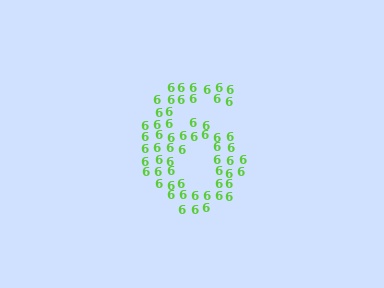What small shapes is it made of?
It is made of small digit 6's.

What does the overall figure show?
The overall figure shows the digit 6.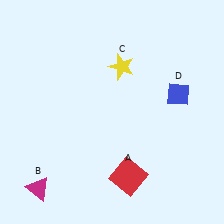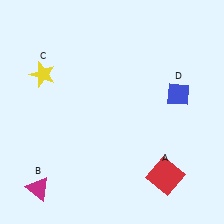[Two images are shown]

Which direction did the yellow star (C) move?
The yellow star (C) moved left.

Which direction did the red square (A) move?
The red square (A) moved right.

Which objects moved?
The objects that moved are: the red square (A), the yellow star (C).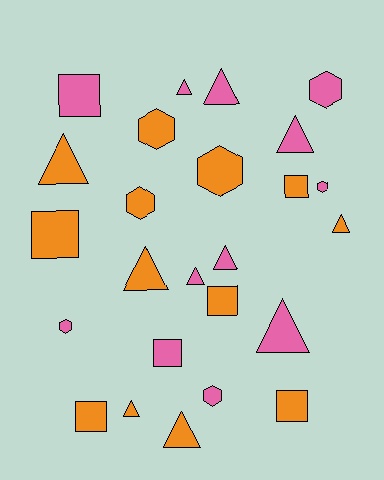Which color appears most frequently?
Orange, with 13 objects.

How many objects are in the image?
There are 25 objects.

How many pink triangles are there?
There are 6 pink triangles.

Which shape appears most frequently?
Triangle, with 11 objects.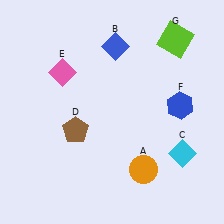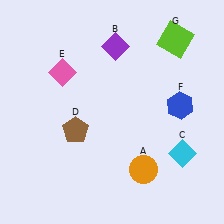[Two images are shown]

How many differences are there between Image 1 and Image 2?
There is 1 difference between the two images.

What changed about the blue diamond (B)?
In Image 1, B is blue. In Image 2, it changed to purple.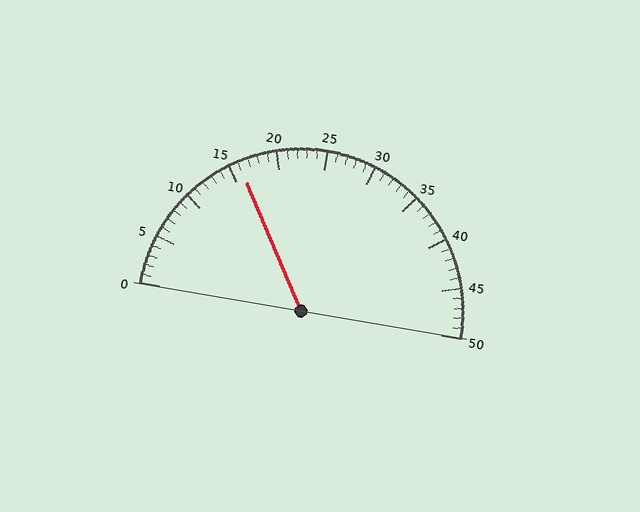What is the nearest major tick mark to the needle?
The nearest major tick mark is 15.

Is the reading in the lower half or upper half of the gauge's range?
The reading is in the lower half of the range (0 to 50).